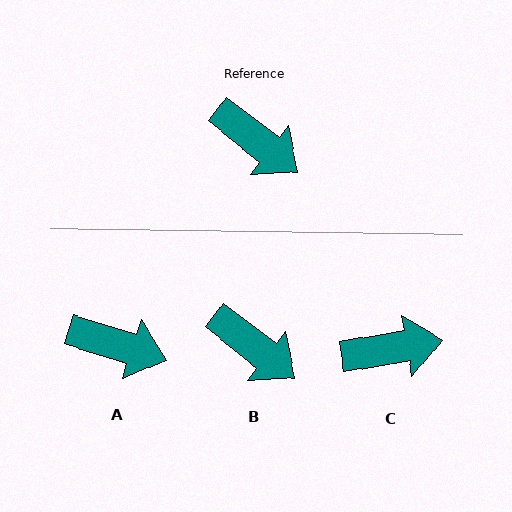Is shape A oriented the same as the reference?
No, it is off by about 21 degrees.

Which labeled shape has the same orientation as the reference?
B.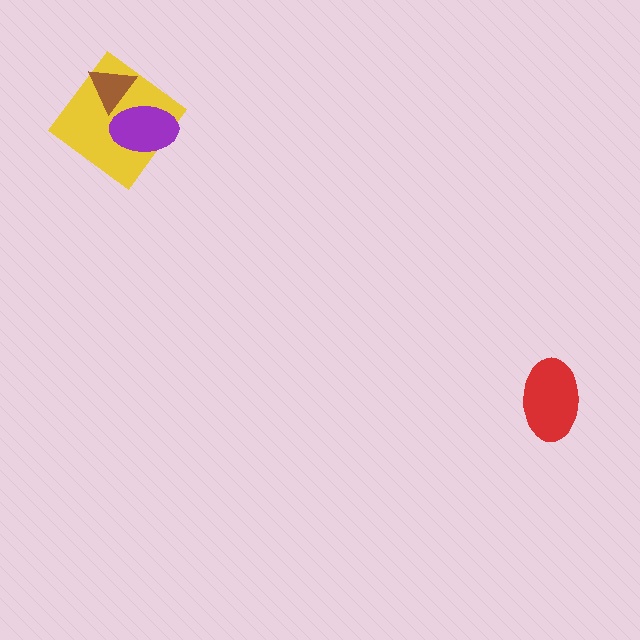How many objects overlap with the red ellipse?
0 objects overlap with the red ellipse.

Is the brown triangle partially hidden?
Yes, it is partially covered by another shape.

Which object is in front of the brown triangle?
The purple ellipse is in front of the brown triangle.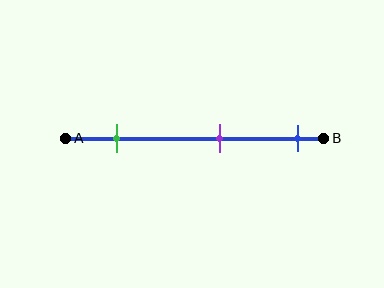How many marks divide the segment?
There are 3 marks dividing the segment.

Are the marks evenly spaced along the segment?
Yes, the marks are approximately evenly spaced.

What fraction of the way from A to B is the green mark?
The green mark is approximately 20% (0.2) of the way from A to B.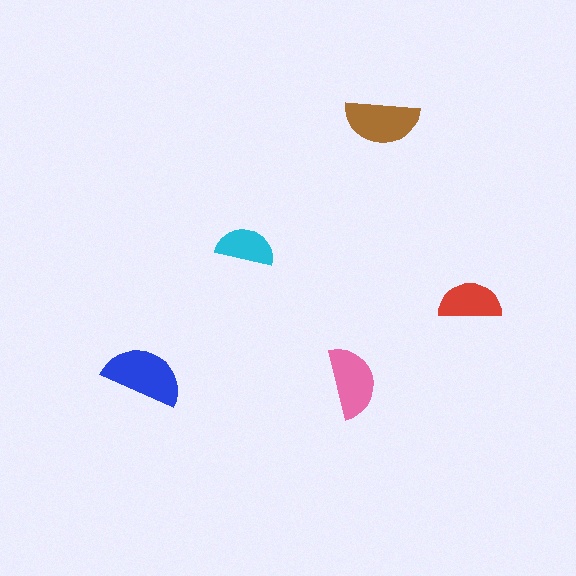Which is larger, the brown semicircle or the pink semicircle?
The brown one.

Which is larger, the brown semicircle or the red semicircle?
The brown one.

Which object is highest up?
The brown semicircle is topmost.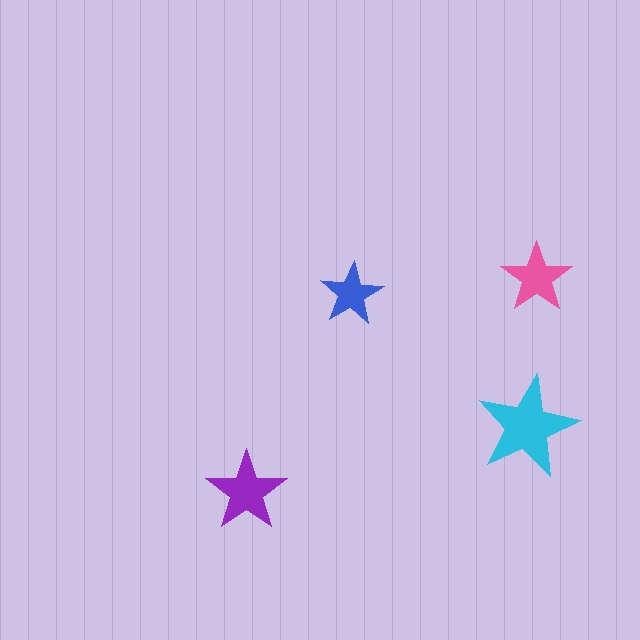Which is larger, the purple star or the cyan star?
The cyan one.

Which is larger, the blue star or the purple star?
The purple one.